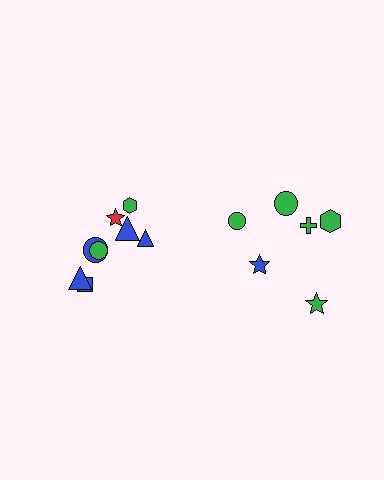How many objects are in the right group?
There are 6 objects.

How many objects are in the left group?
There are 8 objects.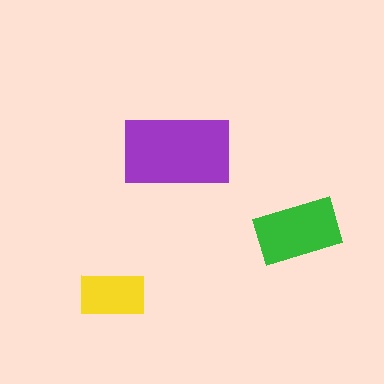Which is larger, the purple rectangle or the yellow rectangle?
The purple one.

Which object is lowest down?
The yellow rectangle is bottommost.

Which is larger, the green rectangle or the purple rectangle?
The purple one.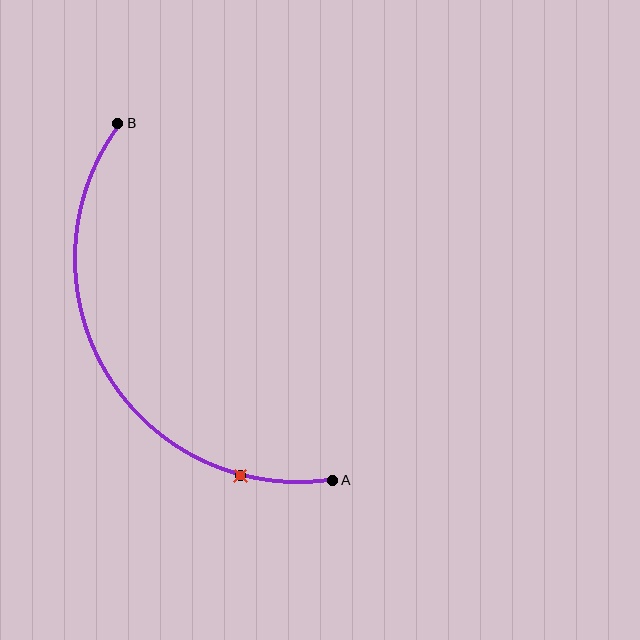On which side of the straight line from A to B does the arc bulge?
The arc bulges to the left of the straight line connecting A and B.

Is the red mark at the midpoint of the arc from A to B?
No. The red mark lies on the arc but is closer to endpoint A. The arc midpoint would be at the point on the curve equidistant along the arc from both A and B.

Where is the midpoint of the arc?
The arc midpoint is the point on the curve farthest from the straight line joining A and B. It sits to the left of that line.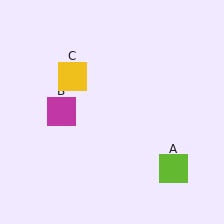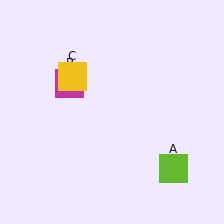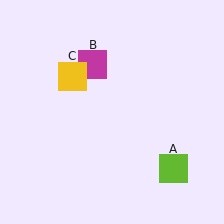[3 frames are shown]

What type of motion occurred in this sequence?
The magenta square (object B) rotated clockwise around the center of the scene.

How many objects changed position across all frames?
1 object changed position: magenta square (object B).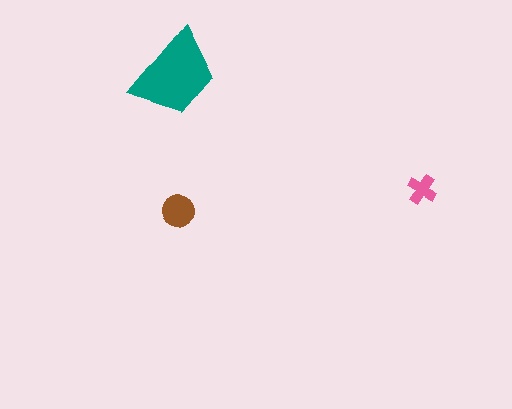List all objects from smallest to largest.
The pink cross, the brown circle, the teal trapezoid.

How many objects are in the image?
There are 3 objects in the image.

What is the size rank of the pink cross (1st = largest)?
3rd.